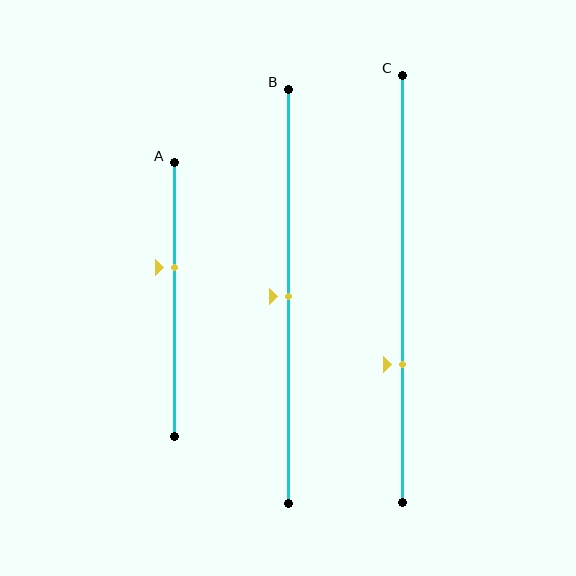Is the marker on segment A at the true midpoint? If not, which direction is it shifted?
No, the marker on segment A is shifted upward by about 12% of the segment length.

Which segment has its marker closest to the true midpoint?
Segment B has its marker closest to the true midpoint.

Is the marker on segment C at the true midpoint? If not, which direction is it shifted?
No, the marker on segment C is shifted downward by about 18% of the segment length.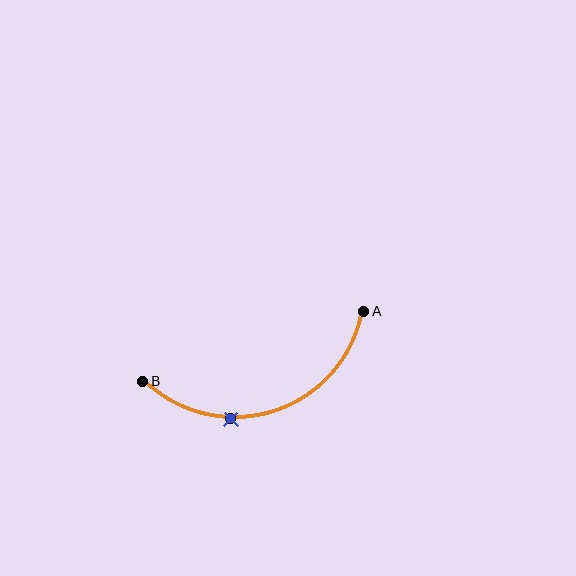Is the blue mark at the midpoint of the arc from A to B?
No. The blue mark lies on the arc but is closer to endpoint B. The arc midpoint would be at the point on the curve equidistant along the arc from both A and B.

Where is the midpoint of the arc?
The arc midpoint is the point on the curve farthest from the straight line joining A and B. It sits below that line.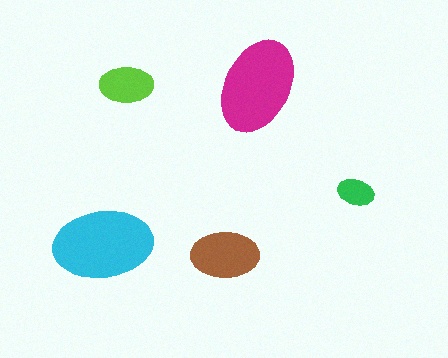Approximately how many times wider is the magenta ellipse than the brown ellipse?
About 1.5 times wider.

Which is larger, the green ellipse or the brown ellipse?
The brown one.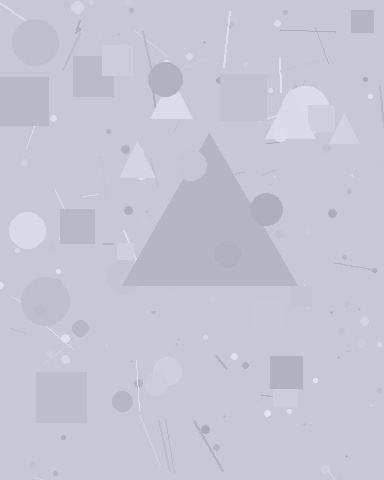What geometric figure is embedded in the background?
A triangle is embedded in the background.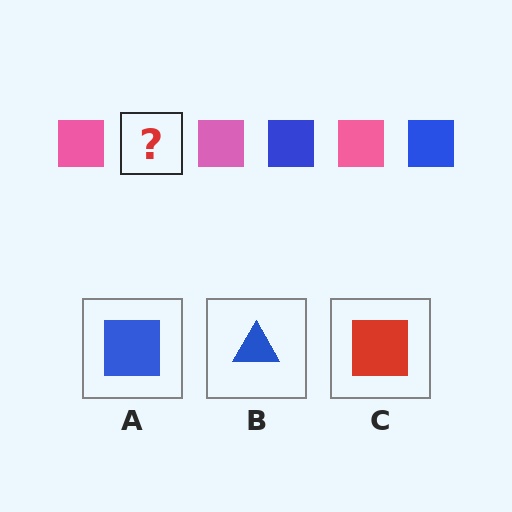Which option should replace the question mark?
Option A.